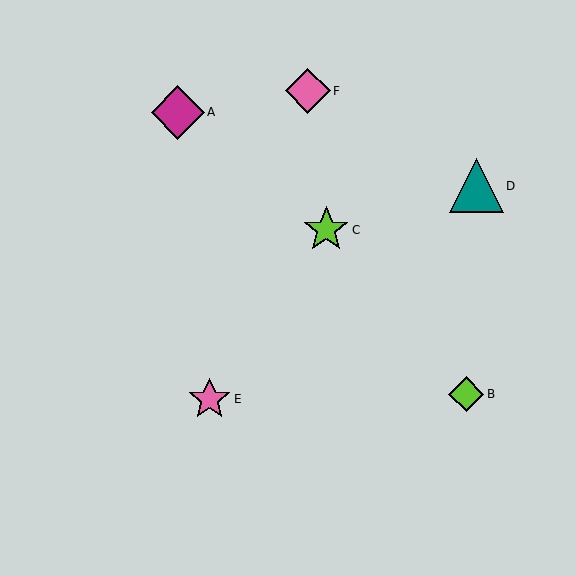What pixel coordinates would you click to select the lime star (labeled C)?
Click at (326, 230) to select the lime star C.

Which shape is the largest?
The teal triangle (labeled D) is the largest.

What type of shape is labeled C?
Shape C is a lime star.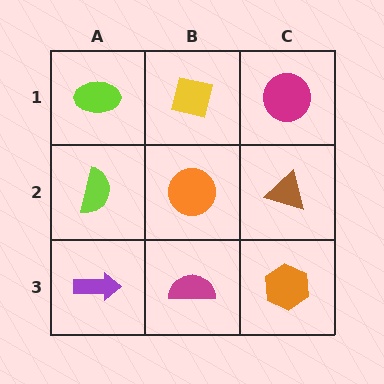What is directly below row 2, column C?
An orange hexagon.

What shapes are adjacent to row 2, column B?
A yellow square (row 1, column B), a magenta semicircle (row 3, column B), a lime semicircle (row 2, column A), a brown triangle (row 2, column C).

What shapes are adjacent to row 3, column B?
An orange circle (row 2, column B), a purple arrow (row 3, column A), an orange hexagon (row 3, column C).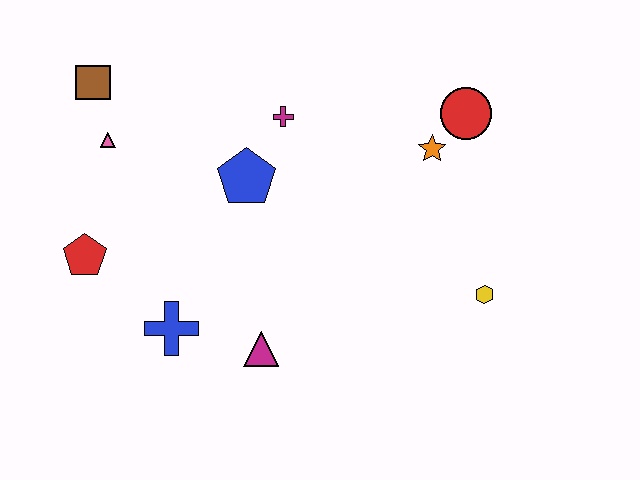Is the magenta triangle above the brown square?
No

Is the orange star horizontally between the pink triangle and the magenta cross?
No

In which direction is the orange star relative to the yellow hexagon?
The orange star is above the yellow hexagon.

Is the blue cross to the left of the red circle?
Yes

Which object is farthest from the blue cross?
The red circle is farthest from the blue cross.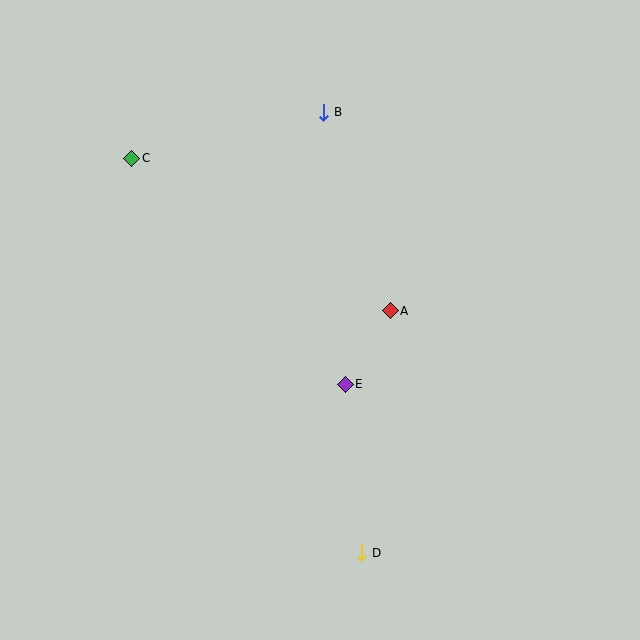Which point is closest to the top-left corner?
Point C is closest to the top-left corner.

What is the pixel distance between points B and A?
The distance between B and A is 209 pixels.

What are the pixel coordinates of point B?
Point B is at (324, 112).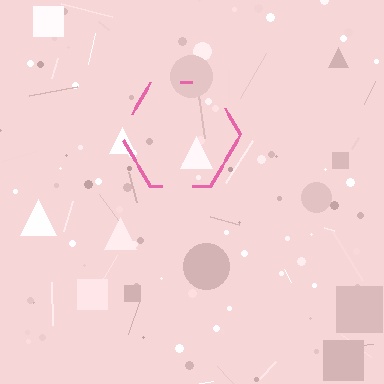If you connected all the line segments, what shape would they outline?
They would outline a hexagon.